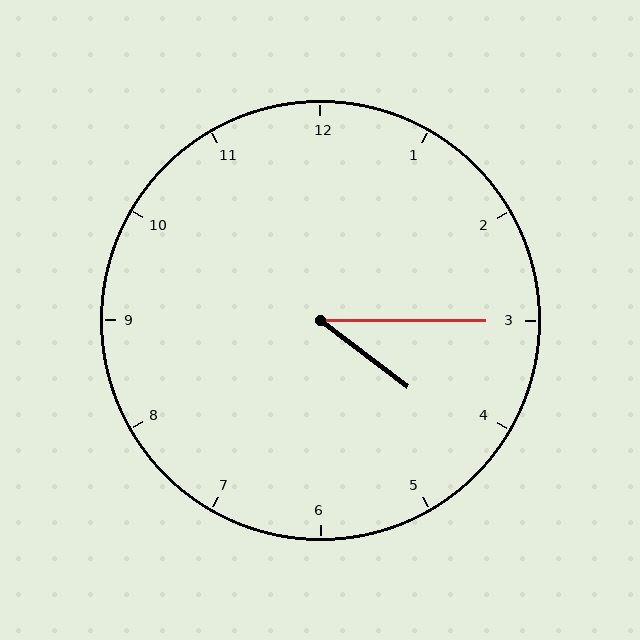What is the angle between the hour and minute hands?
Approximately 38 degrees.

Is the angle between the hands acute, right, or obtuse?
It is acute.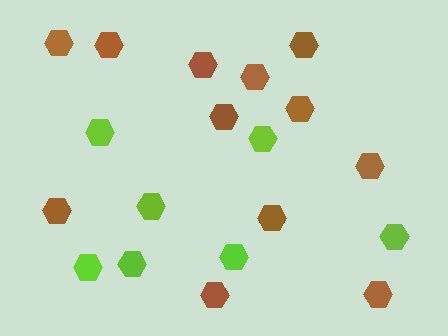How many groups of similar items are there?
There are 2 groups: one group of brown hexagons (12) and one group of lime hexagons (7).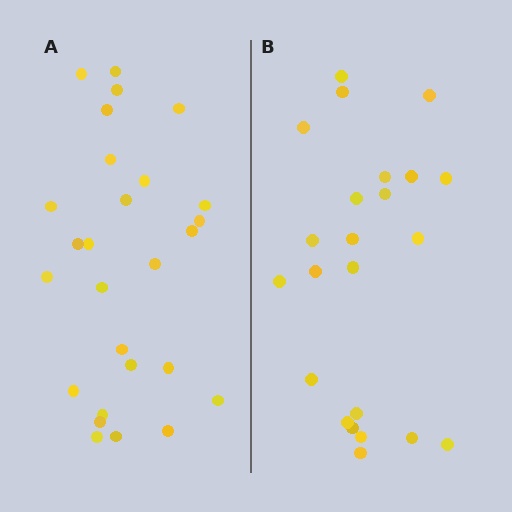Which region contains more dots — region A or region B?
Region A (the left region) has more dots.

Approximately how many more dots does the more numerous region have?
Region A has about 4 more dots than region B.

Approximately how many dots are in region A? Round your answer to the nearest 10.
About 30 dots. (The exact count is 27, which rounds to 30.)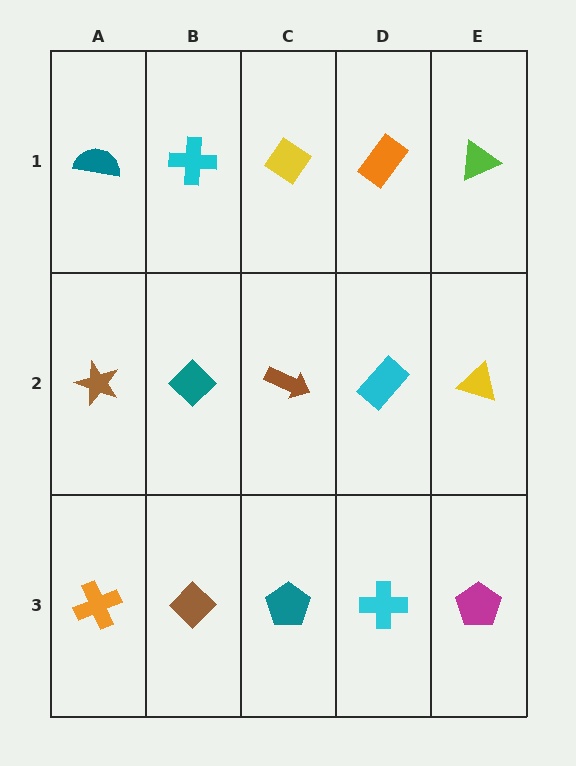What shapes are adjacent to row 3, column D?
A cyan rectangle (row 2, column D), a teal pentagon (row 3, column C), a magenta pentagon (row 3, column E).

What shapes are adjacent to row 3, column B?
A teal diamond (row 2, column B), an orange cross (row 3, column A), a teal pentagon (row 3, column C).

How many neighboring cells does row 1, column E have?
2.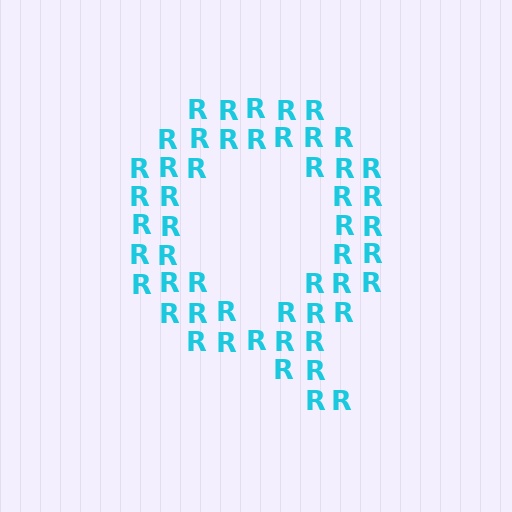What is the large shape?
The large shape is the letter Q.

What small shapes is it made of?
It is made of small letter R's.